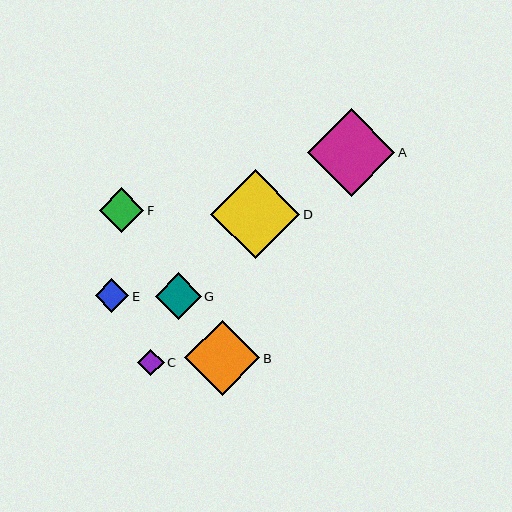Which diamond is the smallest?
Diamond C is the smallest with a size of approximately 26 pixels.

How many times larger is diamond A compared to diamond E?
Diamond A is approximately 2.6 times the size of diamond E.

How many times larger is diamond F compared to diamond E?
Diamond F is approximately 1.3 times the size of diamond E.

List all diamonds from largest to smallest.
From largest to smallest: D, A, B, G, F, E, C.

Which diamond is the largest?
Diamond D is the largest with a size of approximately 90 pixels.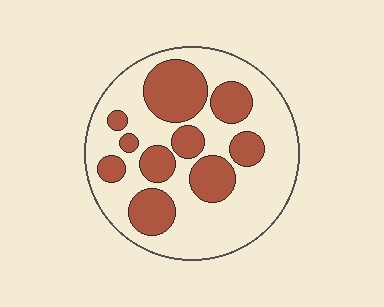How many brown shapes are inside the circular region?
10.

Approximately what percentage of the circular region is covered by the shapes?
Approximately 35%.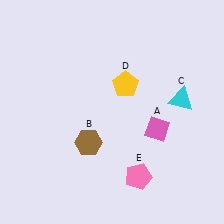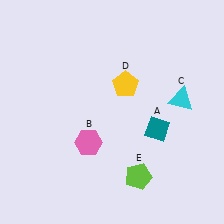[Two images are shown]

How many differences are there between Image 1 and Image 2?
There are 3 differences between the two images.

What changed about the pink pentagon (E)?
In Image 1, E is pink. In Image 2, it changed to lime.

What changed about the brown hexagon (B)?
In Image 1, B is brown. In Image 2, it changed to pink.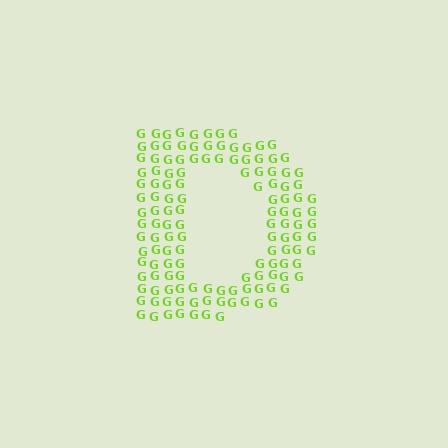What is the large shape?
The large shape is the letter D.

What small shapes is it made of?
It is made of small letter G's.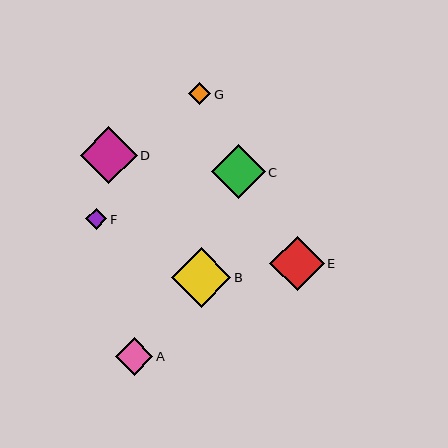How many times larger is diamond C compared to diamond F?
Diamond C is approximately 2.6 times the size of diamond F.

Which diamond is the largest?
Diamond B is the largest with a size of approximately 59 pixels.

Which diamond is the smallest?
Diamond F is the smallest with a size of approximately 21 pixels.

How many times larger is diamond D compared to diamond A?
Diamond D is approximately 1.5 times the size of diamond A.